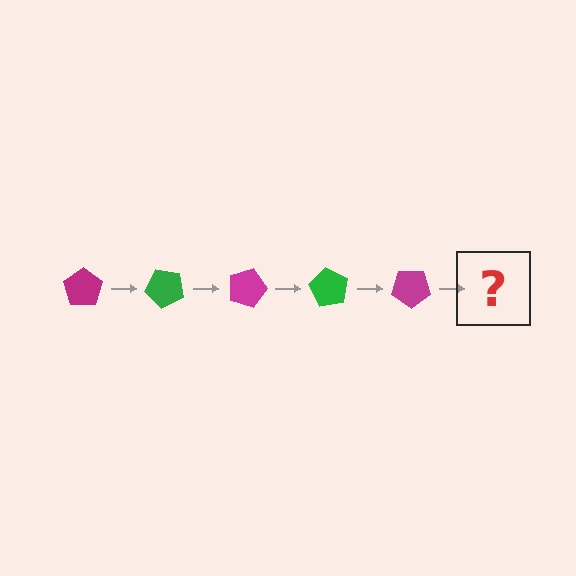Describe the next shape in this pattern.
It should be a green pentagon, rotated 225 degrees from the start.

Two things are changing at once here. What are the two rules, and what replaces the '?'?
The two rules are that it rotates 45 degrees each step and the color cycles through magenta and green. The '?' should be a green pentagon, rotated 225 degrees from the start.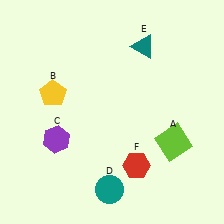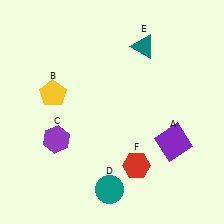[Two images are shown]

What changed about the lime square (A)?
In Image 1, A is lime. In Image 2, it changed to purple.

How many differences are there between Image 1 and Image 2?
There is 1 difference between the two images.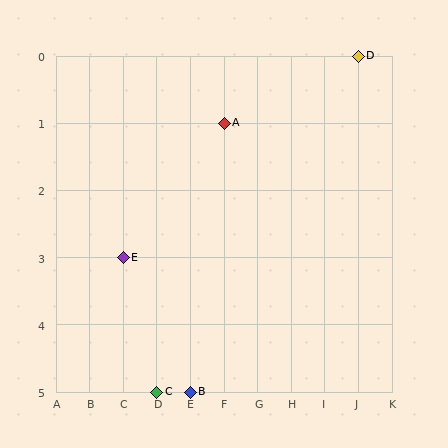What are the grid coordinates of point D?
Point D is at grid coordinates (J, 0).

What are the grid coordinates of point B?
Point B is at grid coordinates (E, 5).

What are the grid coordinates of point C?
Point C is at grid coordinates (D, 5).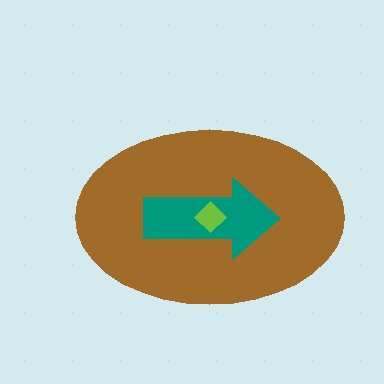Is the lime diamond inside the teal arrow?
Yes.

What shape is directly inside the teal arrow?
The lime diamond.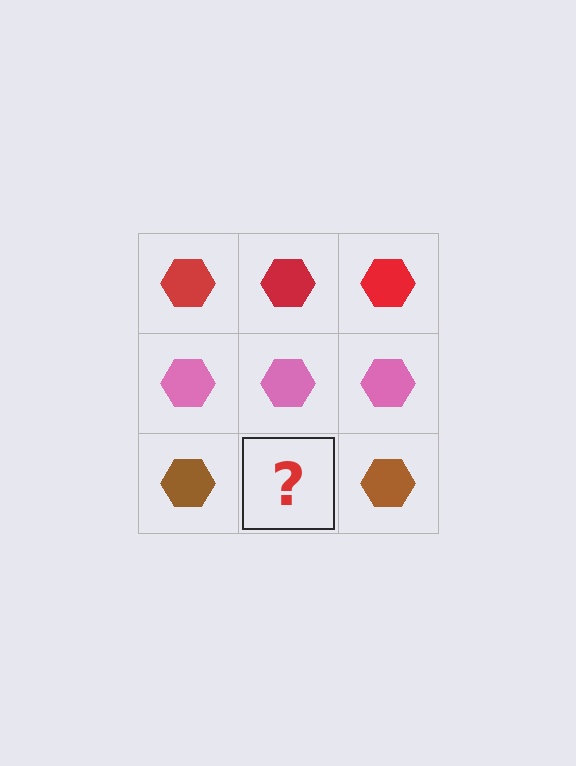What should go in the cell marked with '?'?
The missing cell should contain a brown hexagon.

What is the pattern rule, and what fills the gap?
The rule is that each row has a consistent color. The gap should be filled with a brown hexagon.